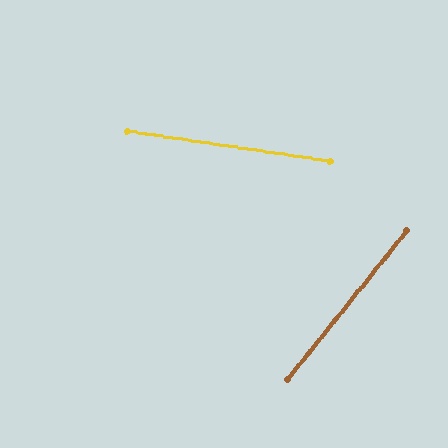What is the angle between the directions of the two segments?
Approximately 60 degrees.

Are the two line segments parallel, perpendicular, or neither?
Neither parallel nor perpendicular — they differ by about 60°.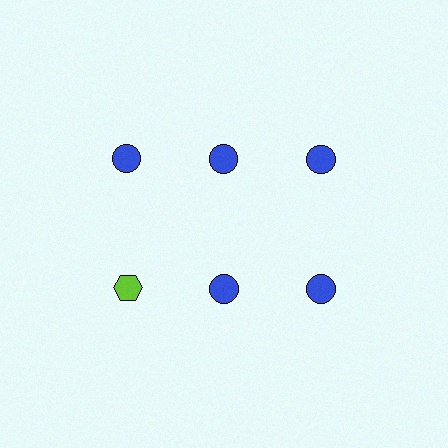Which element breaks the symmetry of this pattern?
The lime hexagon in the second row, leftmost column breaks the symmetry. All other shapes are blue circles.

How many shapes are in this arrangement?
There are 6 shapes arranged in a grid pattern.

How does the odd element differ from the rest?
It differs in both color (lime instead of blue) and shape (hexagon instead of circle).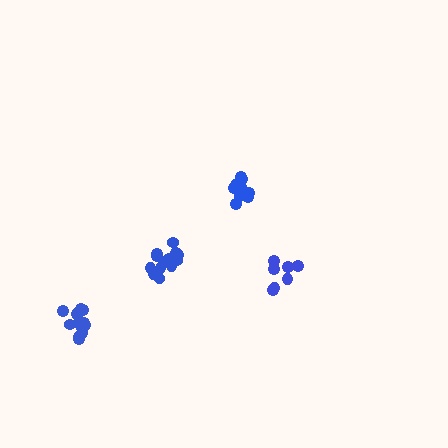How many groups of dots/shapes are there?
There are 4 groups.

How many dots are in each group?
Group 1: 7 dots, Group 2: 10 dots, Group 3: 13 dots, Group 4: 13 dots (43 total).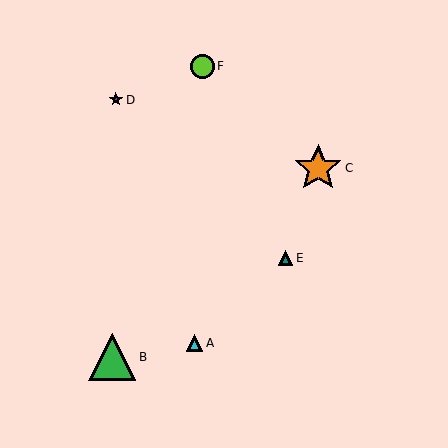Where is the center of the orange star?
The center of the orange star is at (318, 168).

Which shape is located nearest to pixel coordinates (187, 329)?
The cyan triangle (labeled A) at (195, 343) is nearest to that location.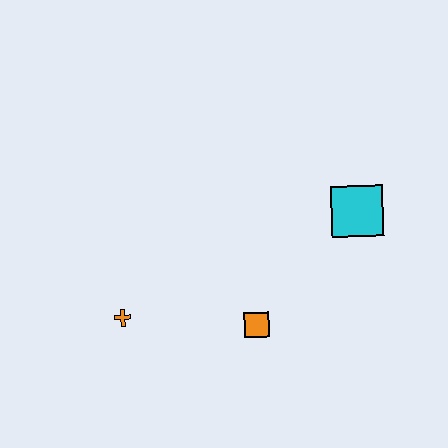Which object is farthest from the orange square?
The cyan square is farthest from the orange square.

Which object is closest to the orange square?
The orange cross is closest to the orange square.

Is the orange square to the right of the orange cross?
Yes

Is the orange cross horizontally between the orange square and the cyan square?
No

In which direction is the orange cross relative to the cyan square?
The orange cross is to the left of the cyan square.